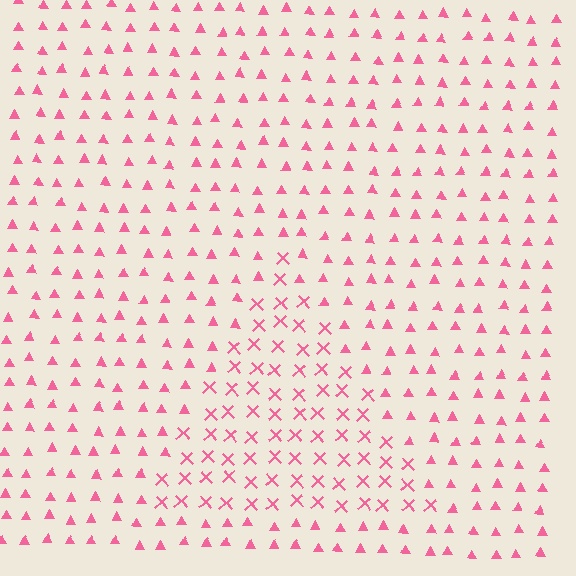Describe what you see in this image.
The image is filled with small pink elements arranged in a uniform grid. A triangle-shaped region contains X marks, while the surrounding area contains triangles. The boundary is defined purely by the change in element shape.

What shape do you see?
I see a triangle.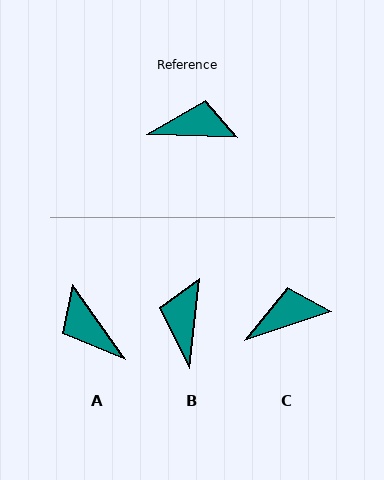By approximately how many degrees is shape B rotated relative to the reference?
Approximately 85 degrees counter-clockwise.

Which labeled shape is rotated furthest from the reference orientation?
A, about 127 degrees away.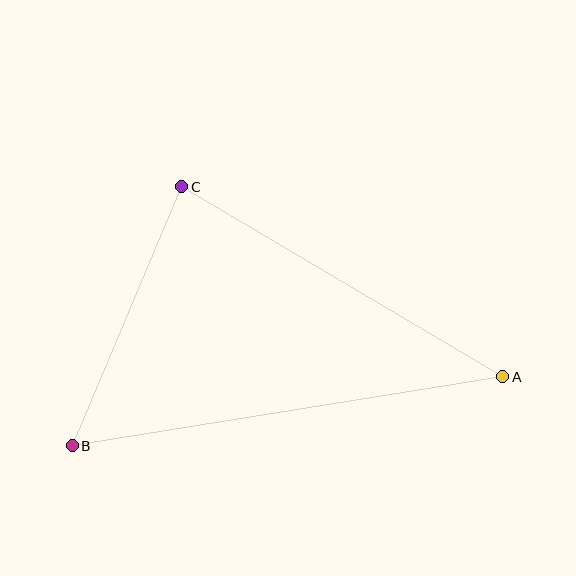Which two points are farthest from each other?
Points A and B are farthest from each other.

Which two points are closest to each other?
Points B and C are closest to each other.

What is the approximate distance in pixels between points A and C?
The distance between A and C is approximately 373 pixels.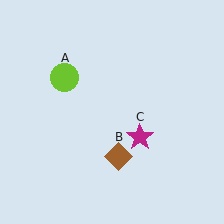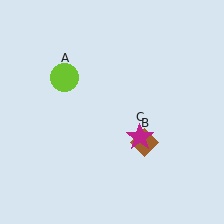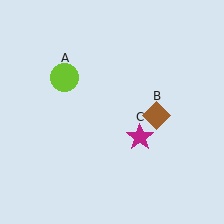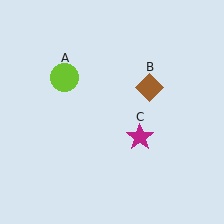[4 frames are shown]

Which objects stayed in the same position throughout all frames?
Lime circle (object A) and magenta star (object C) remained stationary.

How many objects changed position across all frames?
1 object changed position: brown diamond (object B).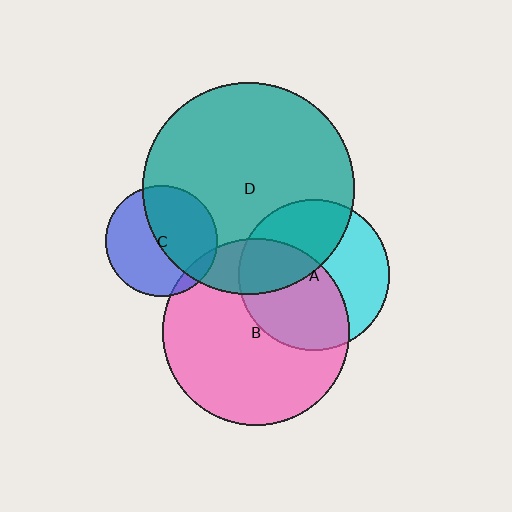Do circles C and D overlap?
Yes.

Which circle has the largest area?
Circle D (teal).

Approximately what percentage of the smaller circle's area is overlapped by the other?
Approximately 50%.